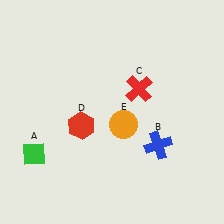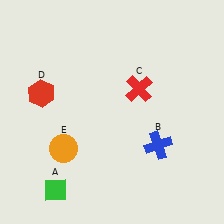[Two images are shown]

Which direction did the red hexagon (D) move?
The red hexagon (D) moved left.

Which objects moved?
The objects that moved are: the green diamond (A), the red hexagon (D), the orange circle (E).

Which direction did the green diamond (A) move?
The green diamond (A) moved down.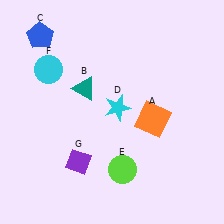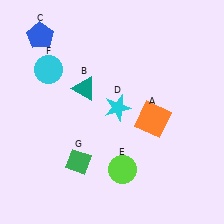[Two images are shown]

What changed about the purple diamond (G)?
In Image 1, G is purple. In Image 2, it changed to green.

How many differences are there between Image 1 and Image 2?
There is 1 difference between the two images.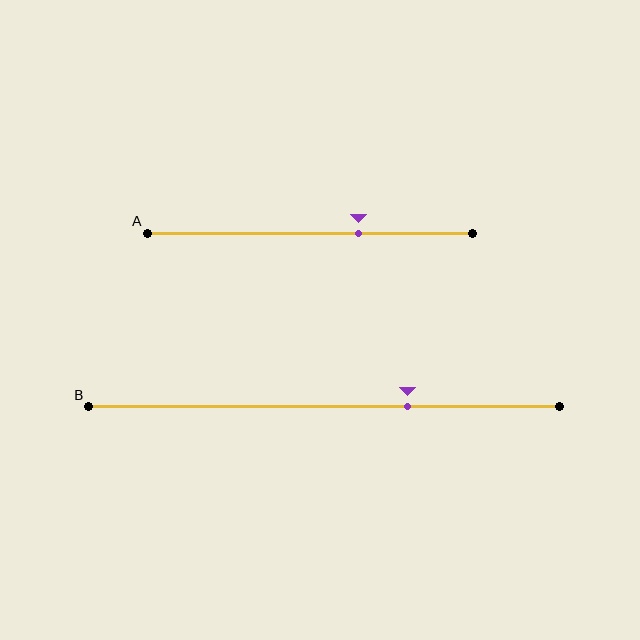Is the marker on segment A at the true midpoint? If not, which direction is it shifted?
No, the marker on segment A is shifted to the right by about 15% of the segment length.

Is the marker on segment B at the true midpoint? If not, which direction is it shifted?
No, the marker on segment B is shifted to the right by about 18% of the segment length.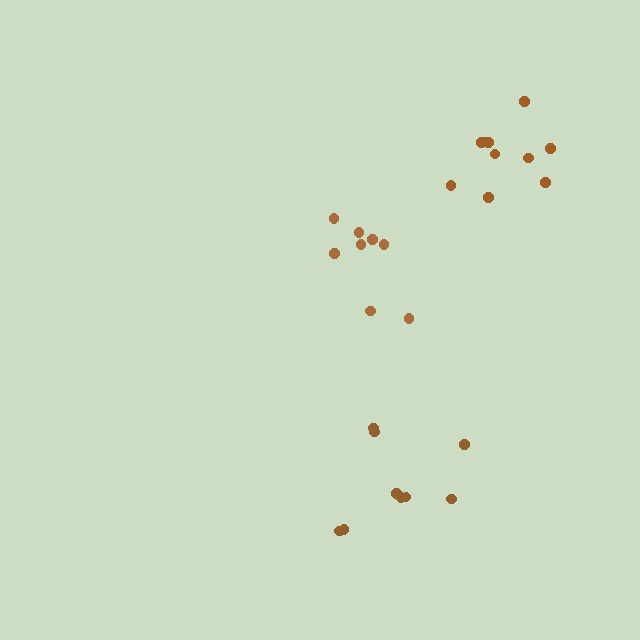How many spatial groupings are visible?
There are 3 spatial groupings.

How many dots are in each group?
Group 1: 10 dots, Group 2: 9 dots, Group 3: 8 dots (27 total).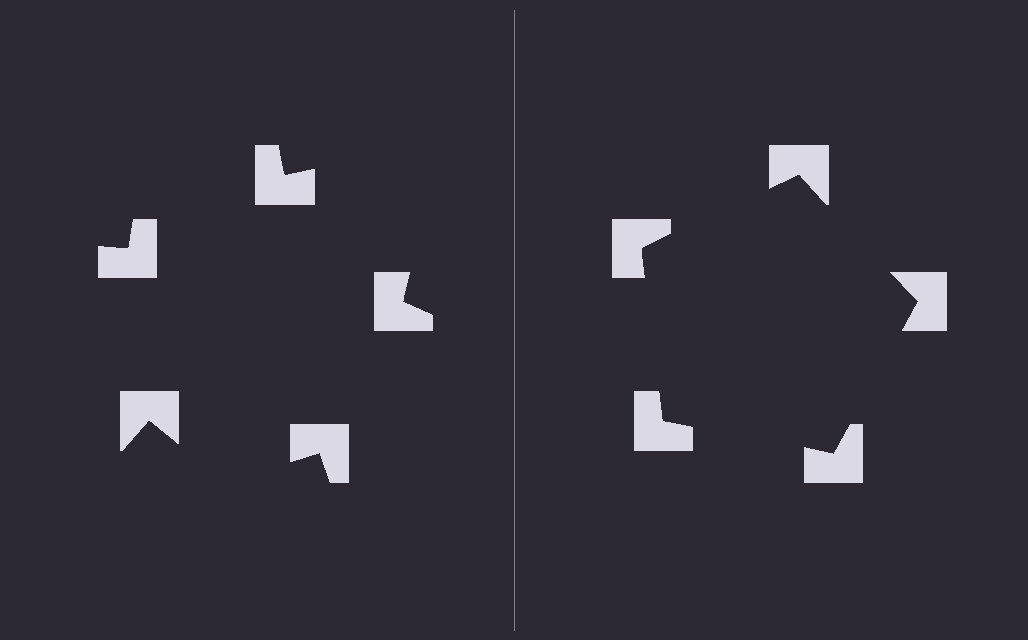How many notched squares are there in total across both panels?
10 — 5 on each side.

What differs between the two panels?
The notched squares are positioned identically on both sides; only the wedge orientations differ. On the right they align to a pentagon; on the left they are misaligned.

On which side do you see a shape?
An illusory pentagon appears on the right side. On the left side the wedge cuts are rotated, so no coherent shape forms.